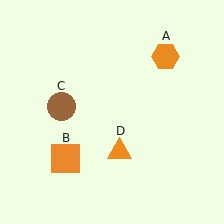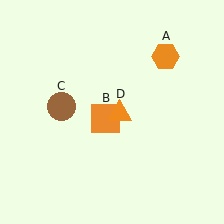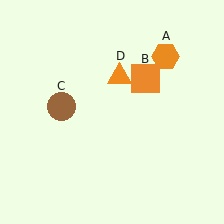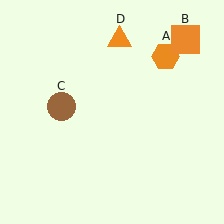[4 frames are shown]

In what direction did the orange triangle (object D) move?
The orange triangle (object D) moved up.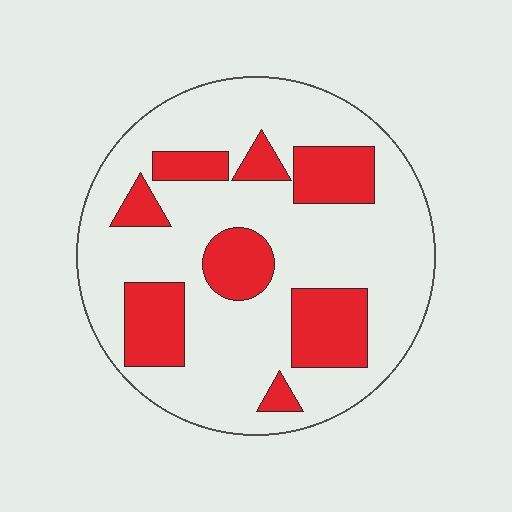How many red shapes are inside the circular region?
8.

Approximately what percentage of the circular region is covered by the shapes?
Approximately 25%.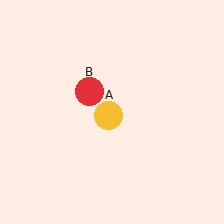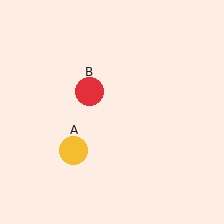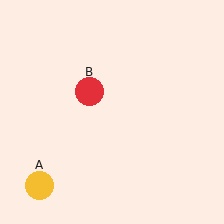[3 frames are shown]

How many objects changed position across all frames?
1 object changed position: yellow circle (object A).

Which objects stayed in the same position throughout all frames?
Red circle (object B) remained stationary.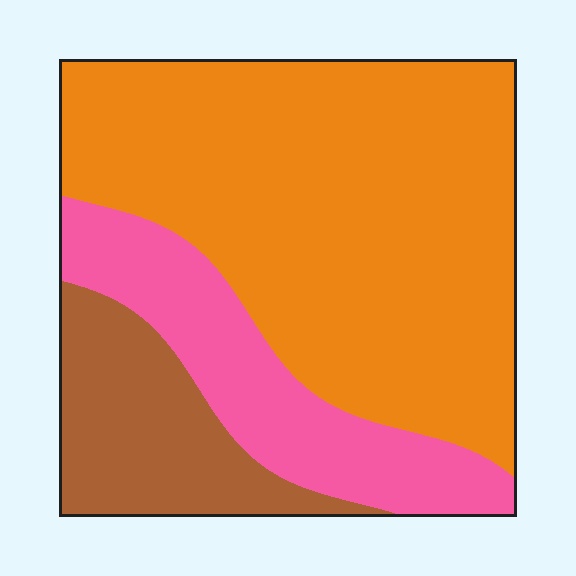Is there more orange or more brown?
Orange.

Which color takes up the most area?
Orange, at roughly 60%.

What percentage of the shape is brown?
Brown covers roughly 15% of the shape.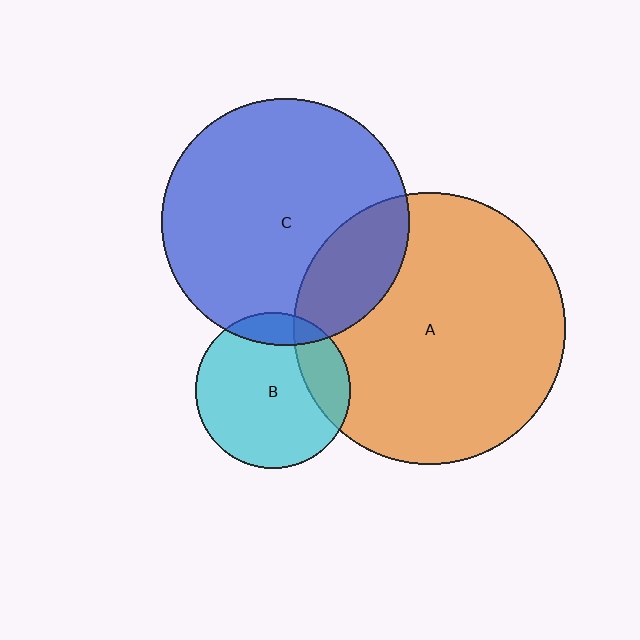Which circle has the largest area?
Circle A (orange).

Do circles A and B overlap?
Yes.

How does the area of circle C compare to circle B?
Approximately 2.5 times.